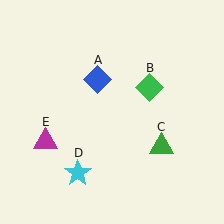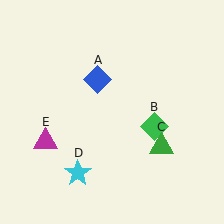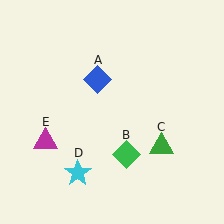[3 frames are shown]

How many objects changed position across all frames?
1 object changed position: green diamond (object B).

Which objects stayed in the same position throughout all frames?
Blue diamond (object A) and green triangle (object C) and cyan star (object D) and magenta triangle (object E) remained stationary.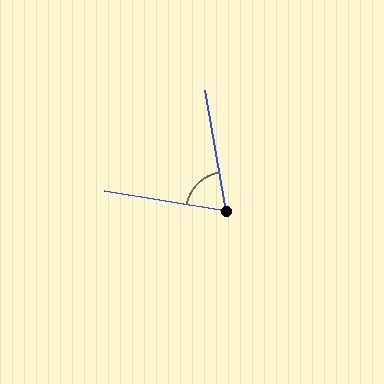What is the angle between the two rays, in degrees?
Approximately 71 degrees.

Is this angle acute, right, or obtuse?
It is acute.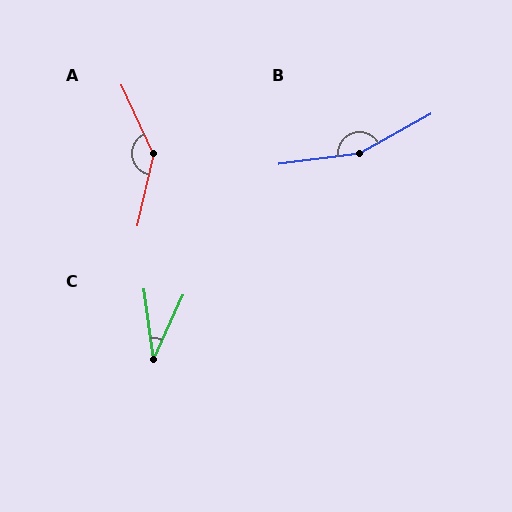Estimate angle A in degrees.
Approximately 143 degrees.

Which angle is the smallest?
C, at approximately 32 degrees.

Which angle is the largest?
B, at approximately 159 degrees.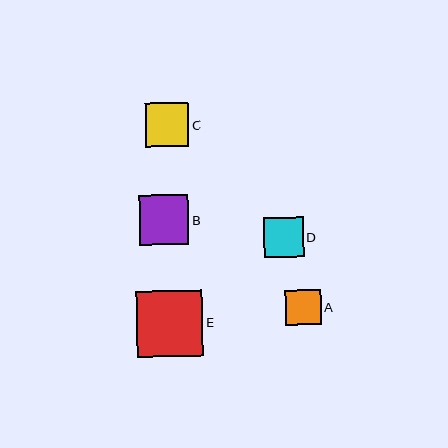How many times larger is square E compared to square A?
Square E is approximately 1.9 times the size of square A.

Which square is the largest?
Square E is the largest with a size of approximately 66 pixels.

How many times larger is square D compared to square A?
Square D is approximately 1.1 times the size of square A.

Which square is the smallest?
Square A is the smallest with a size of approximately 36 pixels.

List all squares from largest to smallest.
From largest to smallest: E, B, C, D, A.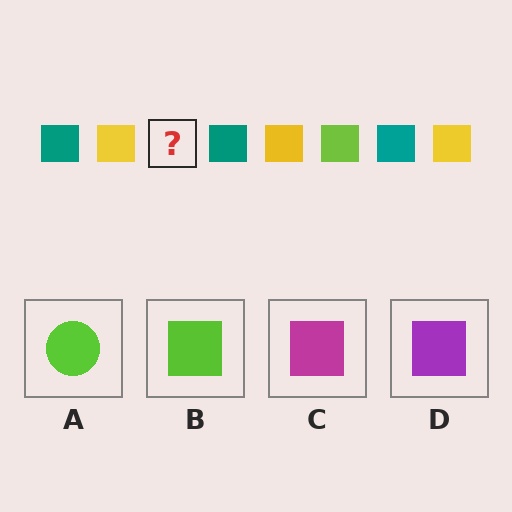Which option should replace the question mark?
Option B.